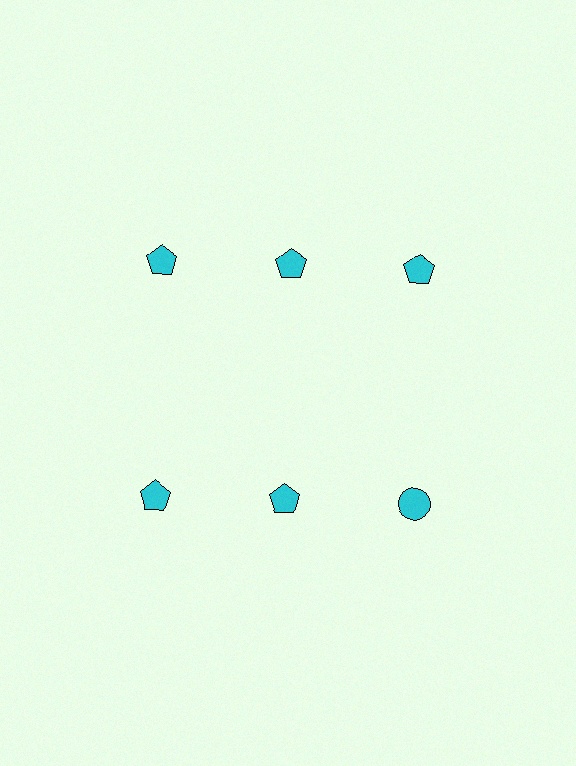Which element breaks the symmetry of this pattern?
The cyan circle in the second row, center column breaks the symmetry. All other shapes are cyan pentagons.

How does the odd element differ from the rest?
It has a different shape: circle instead of pentagon.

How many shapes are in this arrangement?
There are 6 shapes arranged in a grid pattern.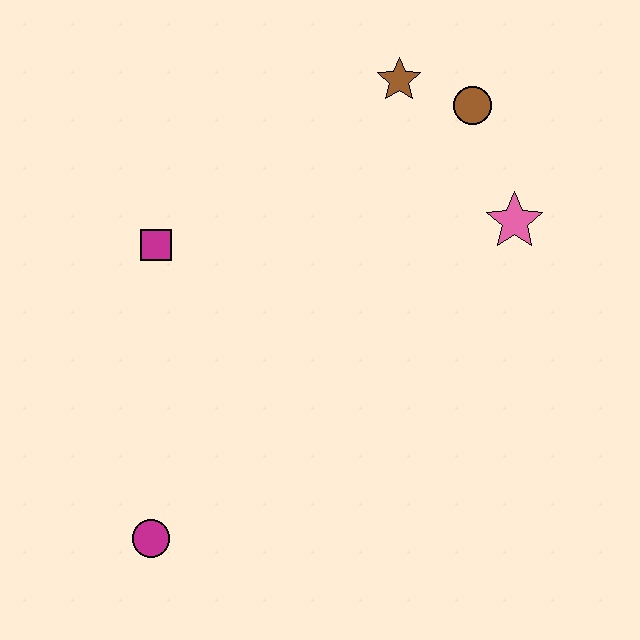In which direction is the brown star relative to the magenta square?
The brown star is to the right of the magenta square.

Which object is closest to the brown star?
The brown circle is closest to the brown star.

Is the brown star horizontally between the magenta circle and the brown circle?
Yes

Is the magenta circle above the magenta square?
No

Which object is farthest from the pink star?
The magenta circle is farthest from the pink star.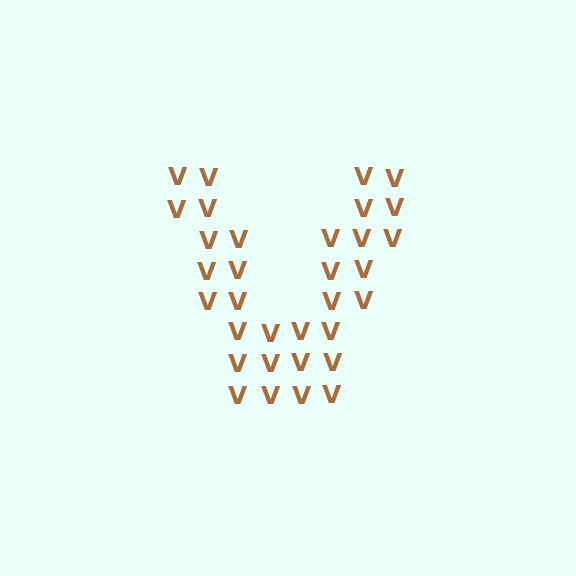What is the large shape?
The large shape is the letter V.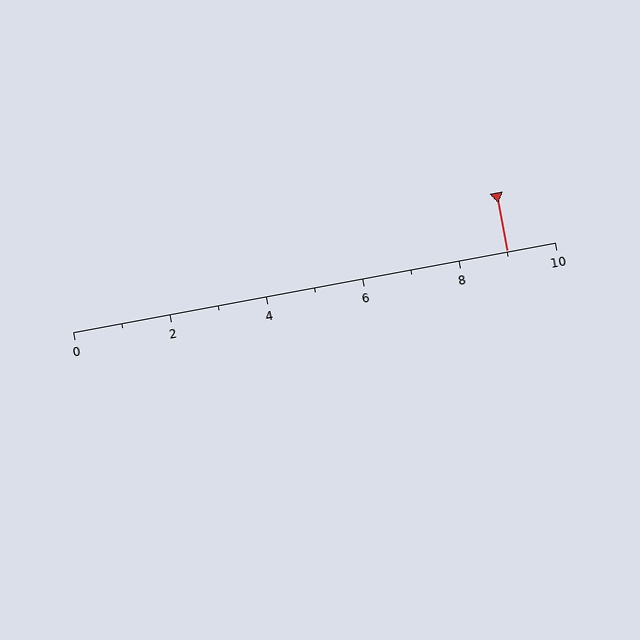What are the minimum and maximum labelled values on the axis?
The axis runs from 0 to 10.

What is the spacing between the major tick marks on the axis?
The major ticks are spaced 2 apart.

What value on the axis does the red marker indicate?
The marker indicates approximately 9.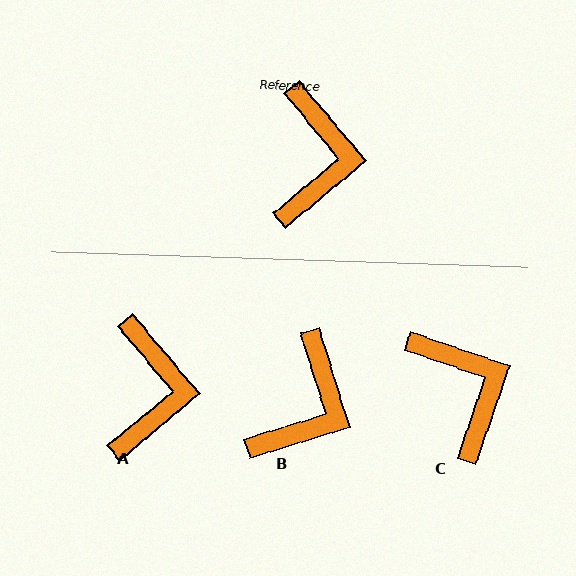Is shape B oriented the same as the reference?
No, it is off by about 23 degrees.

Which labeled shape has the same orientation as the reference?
A.